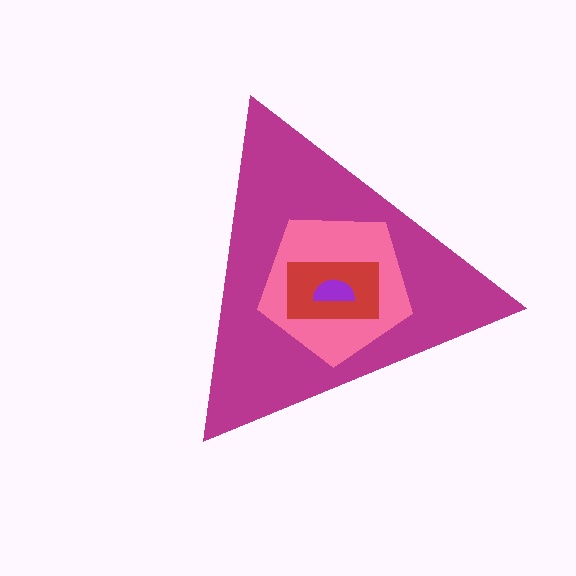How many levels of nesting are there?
4.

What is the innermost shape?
The purple semicircle.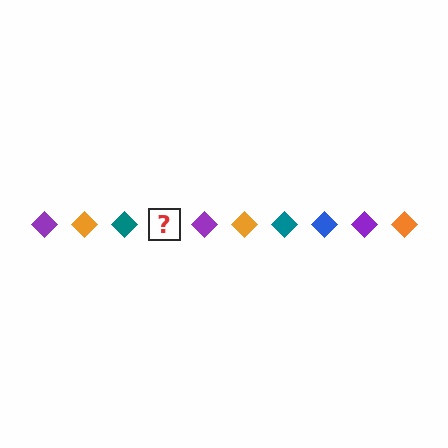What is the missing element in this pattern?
The missing element is a blue diamond.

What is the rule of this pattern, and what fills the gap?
The rule is that the pattern cycles through purple, orange, teal, blue diamonds. The gap should be filled with a blue diamond.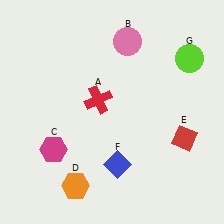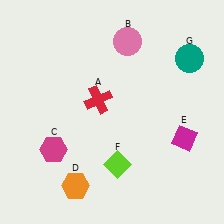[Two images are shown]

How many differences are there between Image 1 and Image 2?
There are 3 differences between the two images.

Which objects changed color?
E changed from red to magenta. F changed from blue to lime. G changed from lime to teal.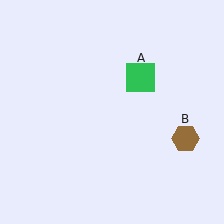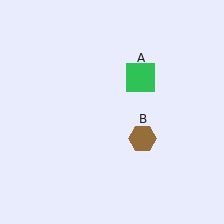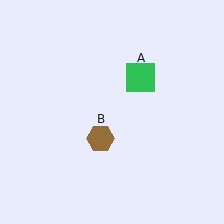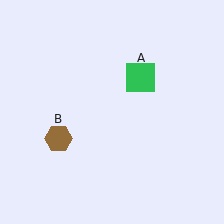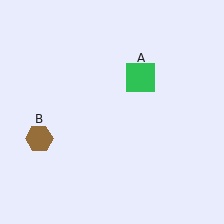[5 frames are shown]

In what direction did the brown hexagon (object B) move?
The brown hexagon (object B) moved left.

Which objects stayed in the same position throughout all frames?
Green square (object A) remained stationary.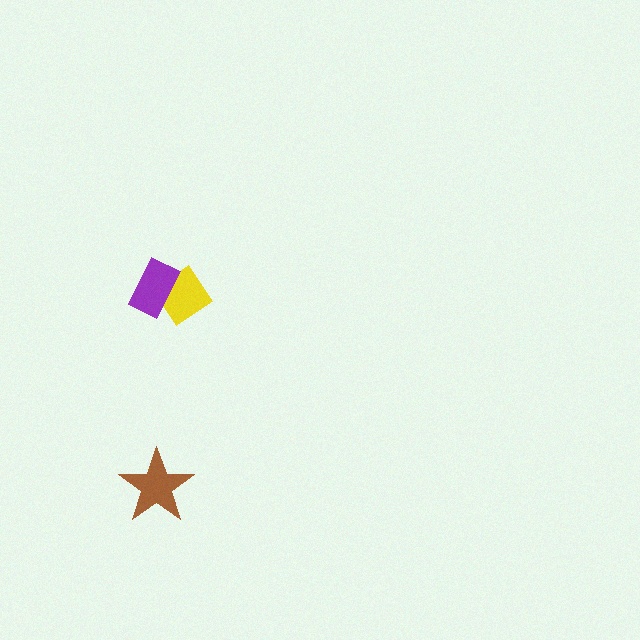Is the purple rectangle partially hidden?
No, no other shape covers it.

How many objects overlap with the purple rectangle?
1 object overlaps with the purple rectangle.